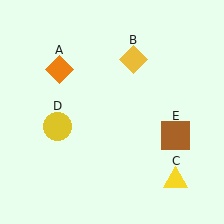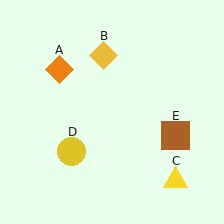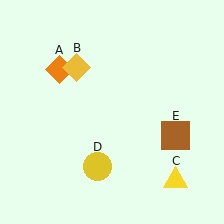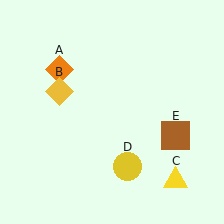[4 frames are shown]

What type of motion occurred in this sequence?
The yellow diamond (object B), yellow circle (object D) rotated counterclockwise around the center of the scene.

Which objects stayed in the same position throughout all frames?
Orange diamond (object A) and yellow triangle (object C) and brown square (object E) remained stationary.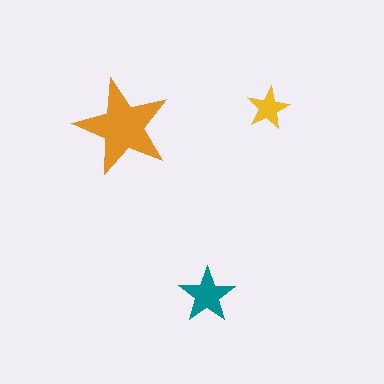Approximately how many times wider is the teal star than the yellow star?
About 1.5 times wider.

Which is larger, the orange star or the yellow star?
The orange one.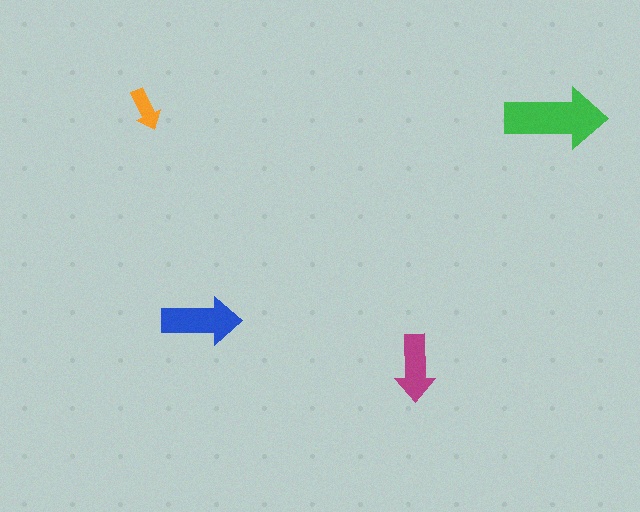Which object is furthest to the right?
The green arrow is rightmost.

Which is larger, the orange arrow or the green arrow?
The green one.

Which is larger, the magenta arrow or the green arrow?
The green one.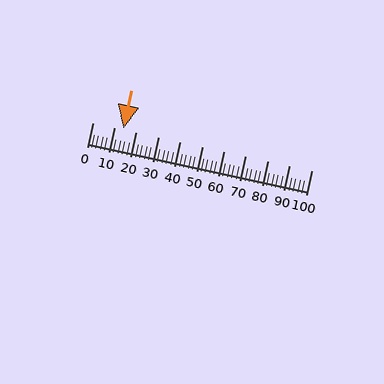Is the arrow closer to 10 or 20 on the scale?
The arrow is closer to 10.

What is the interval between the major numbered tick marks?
The major tick marks are spaced 10 units apart.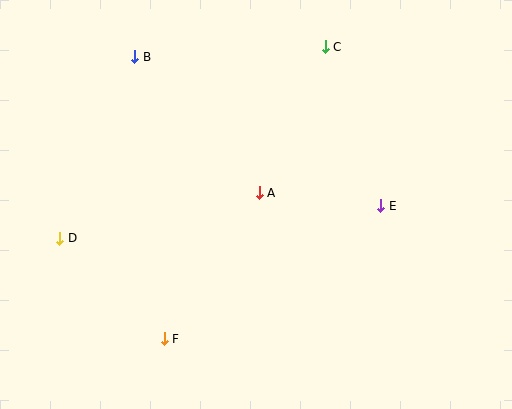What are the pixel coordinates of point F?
Point F is at (164, 339).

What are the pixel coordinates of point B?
Point B is at (135, 57).